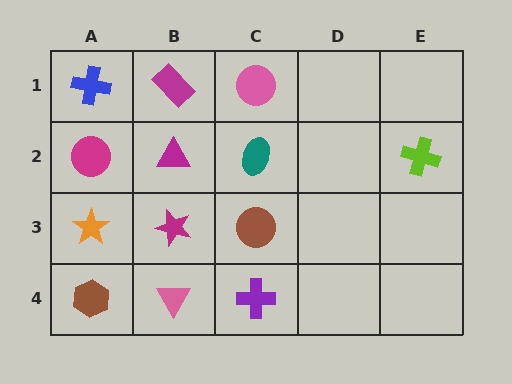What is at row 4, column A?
A brown hexagon.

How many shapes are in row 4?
3 shapes.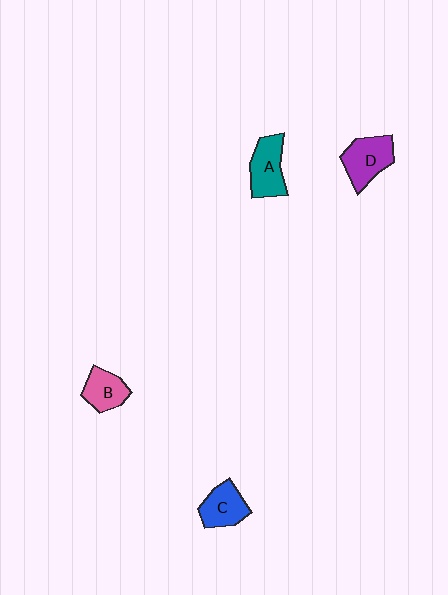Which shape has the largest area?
Shape D (purple).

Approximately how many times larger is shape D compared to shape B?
Approximately 1.4 times.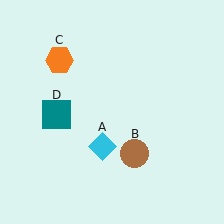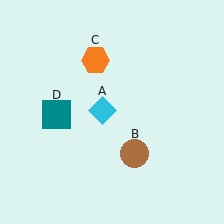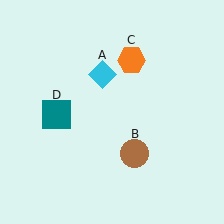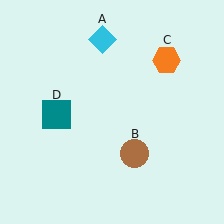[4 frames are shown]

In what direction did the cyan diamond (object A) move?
The cyan diamond (object A) moved up.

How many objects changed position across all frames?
2 objects changed position: cyan diamond (object A), orange hexagon (object C).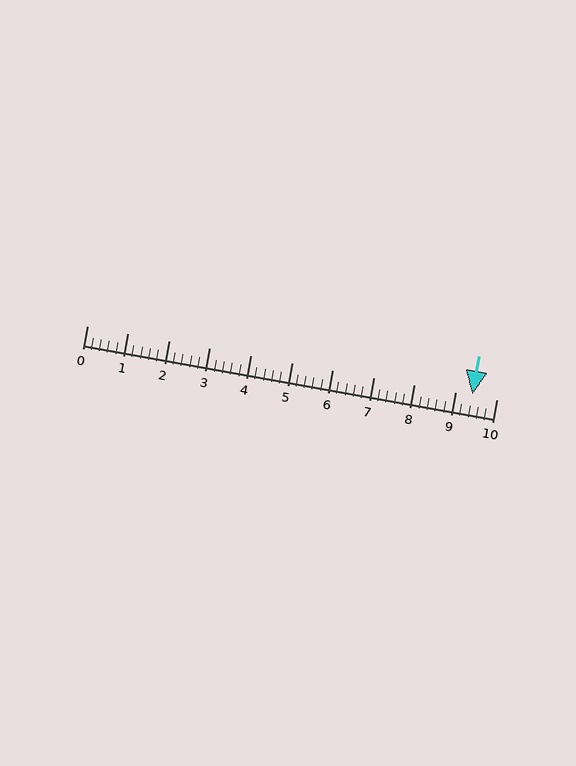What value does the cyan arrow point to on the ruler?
The cyan arrow points to approximately 9.4.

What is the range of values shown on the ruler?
The ruler shows values from 0 to 10.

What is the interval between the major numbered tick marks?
The major tick marks are spaced 1 units apart.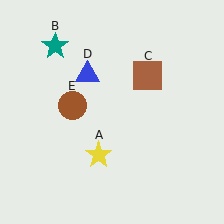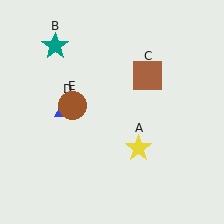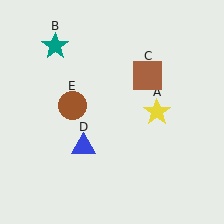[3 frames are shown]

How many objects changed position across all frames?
2 objects changed position: yellow star (object A), blue triangle (object D).